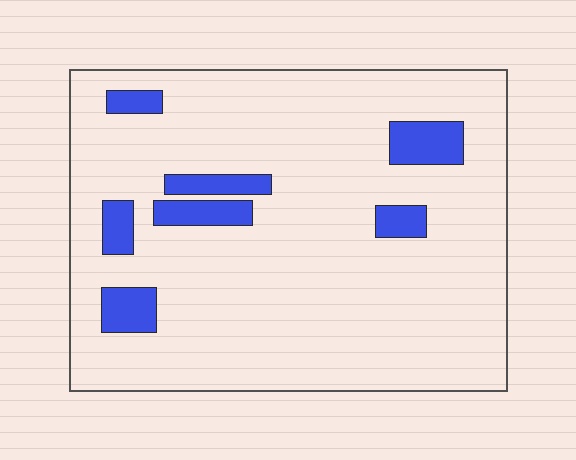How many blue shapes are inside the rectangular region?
7.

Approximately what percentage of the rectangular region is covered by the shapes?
Approximately 10%.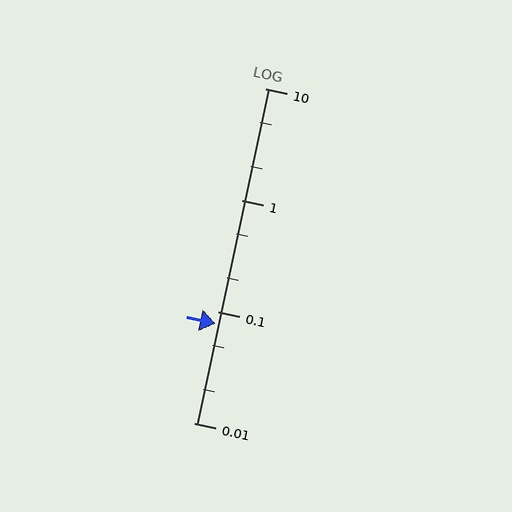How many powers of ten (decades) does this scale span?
The scale spans 3 decades, from 0.01 to 10.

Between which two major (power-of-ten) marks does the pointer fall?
The pointer is between 0.01 and 0.1.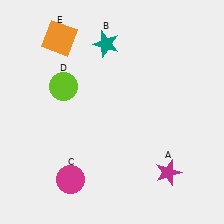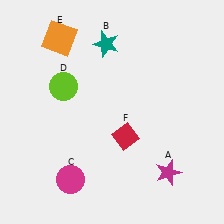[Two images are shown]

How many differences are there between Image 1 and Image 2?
There is 1 difference between the two images.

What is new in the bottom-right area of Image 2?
A red diamond (F) was added in the bottom-right area of Image 2.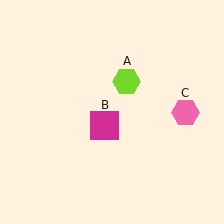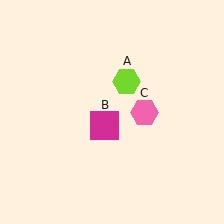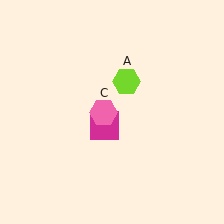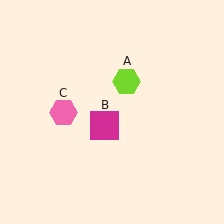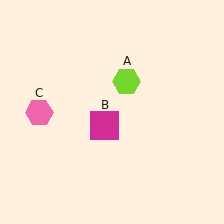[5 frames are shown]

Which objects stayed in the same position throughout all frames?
Lime hexagon (object A) and magenta square (object B) remained stationary.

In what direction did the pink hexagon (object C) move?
The pink hexagon (object C) moved left.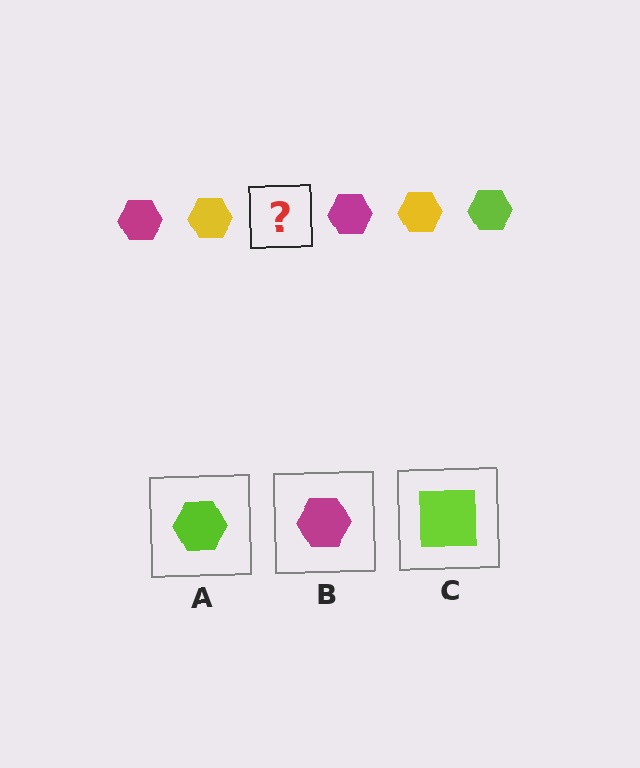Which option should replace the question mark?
Option A.